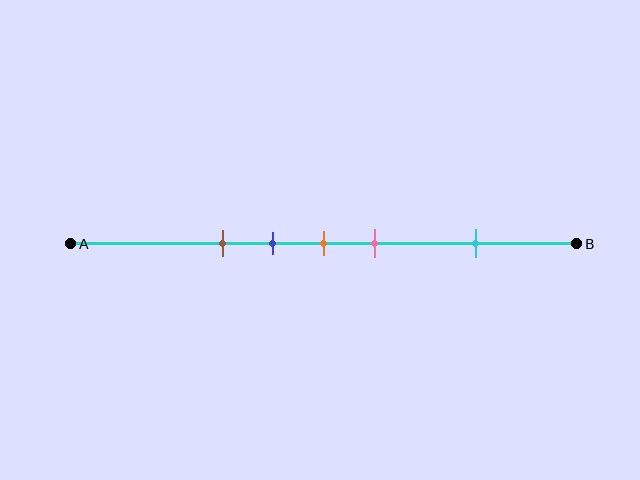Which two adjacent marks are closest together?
The blue and orange marks are the closest adjacent pair.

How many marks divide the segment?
There are 5 marks dividing the segment.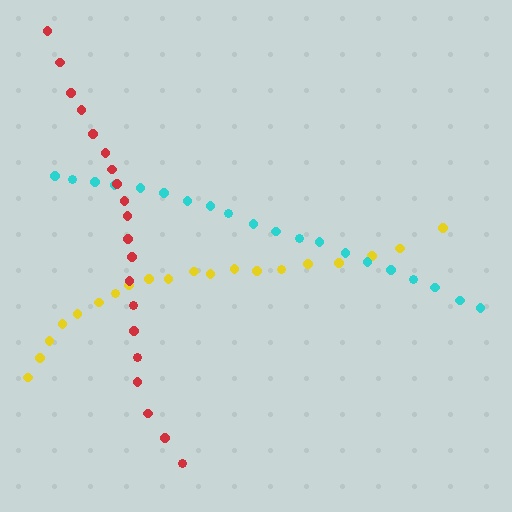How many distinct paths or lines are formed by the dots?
There are 3 distinct paths.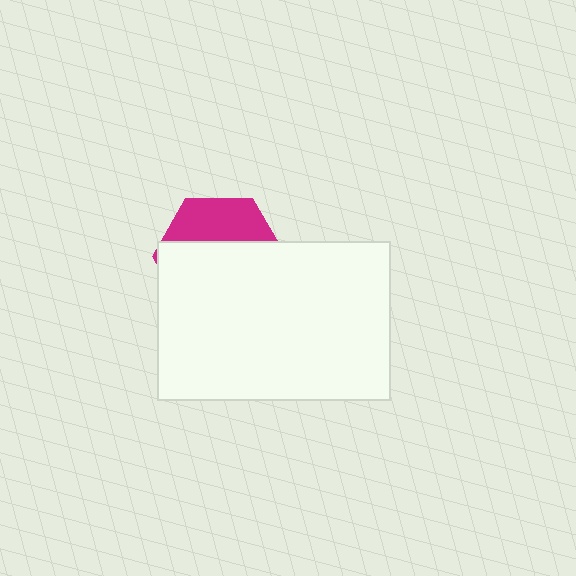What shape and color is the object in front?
The object in front is a white rectangle.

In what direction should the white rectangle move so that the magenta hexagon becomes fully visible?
The white rectangle should move down. That is the shortest direction to clear the overlap and leave the magenta hexagon fully visible.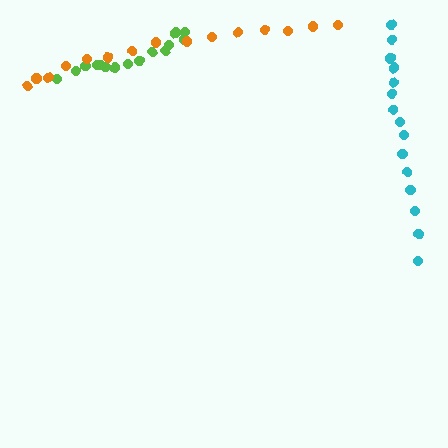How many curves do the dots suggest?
There are 3 distinct paths.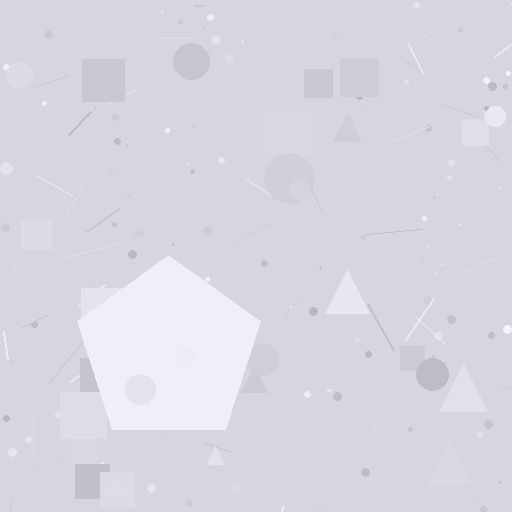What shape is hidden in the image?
A pentagon is hidden in the image.